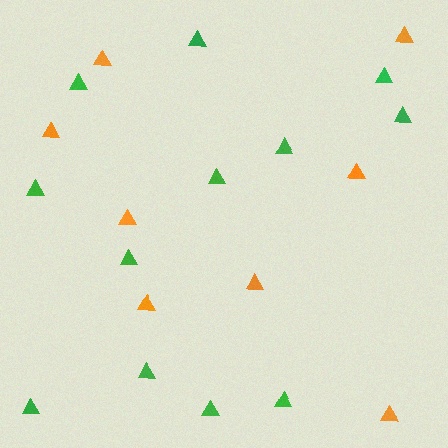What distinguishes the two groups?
There are 2 groups: one group of green triangles (12) and one group of orange triangles (8).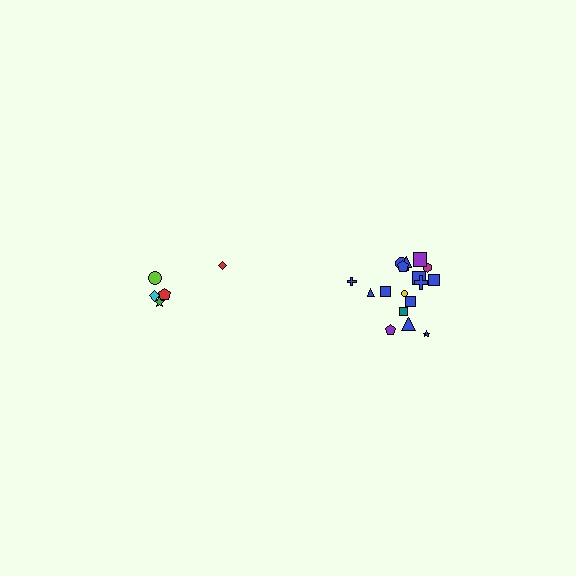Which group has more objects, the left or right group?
The right group.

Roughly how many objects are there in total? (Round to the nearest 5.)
Roughly 25 objects in total.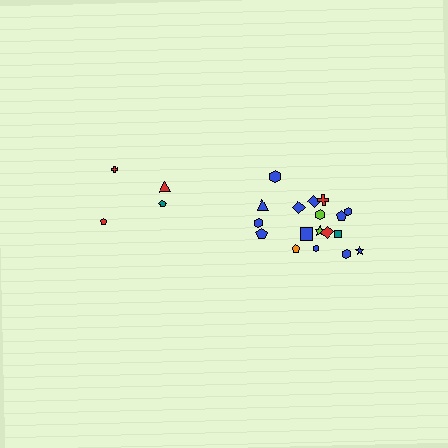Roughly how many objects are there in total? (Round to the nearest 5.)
Roughly 20 objects in total.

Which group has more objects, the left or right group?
The right group.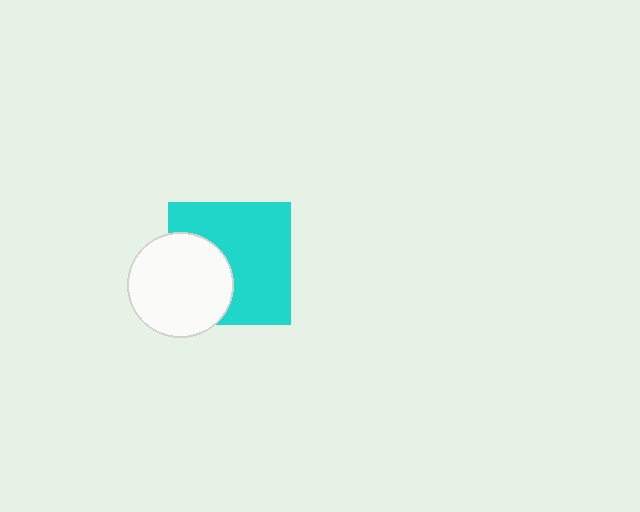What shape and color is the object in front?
The object in front is a white circle.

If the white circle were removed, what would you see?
You would see the complete cyan square.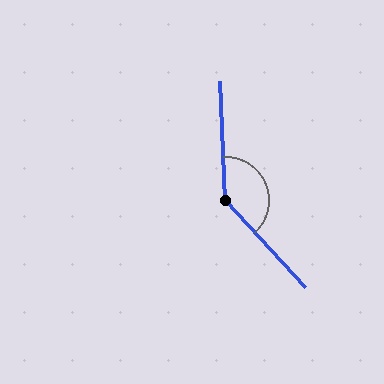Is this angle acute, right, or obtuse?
It is obtuse.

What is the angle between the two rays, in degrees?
Approximately 140 degrees.